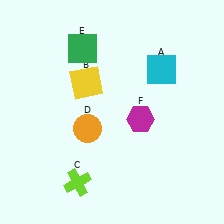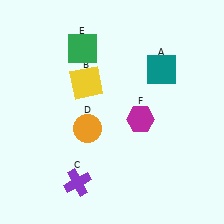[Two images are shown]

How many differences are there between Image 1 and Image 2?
There are 2 differences between the two images.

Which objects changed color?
A changed from cyan to teal. C changed from lime to purple.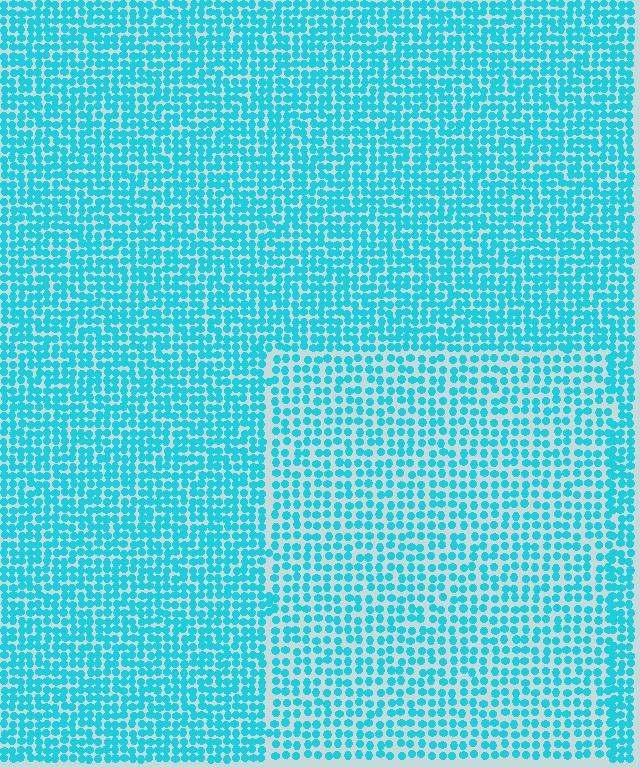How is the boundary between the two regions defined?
The boundary is defined by a change in element density (approximately 1.5x ratio). All elements are the same color, size, and shape.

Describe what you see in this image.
The image contains small cyan elements arranged at two different densities. A rectangle-shaped region is visible where the elements are less densely packed than the surrounding area.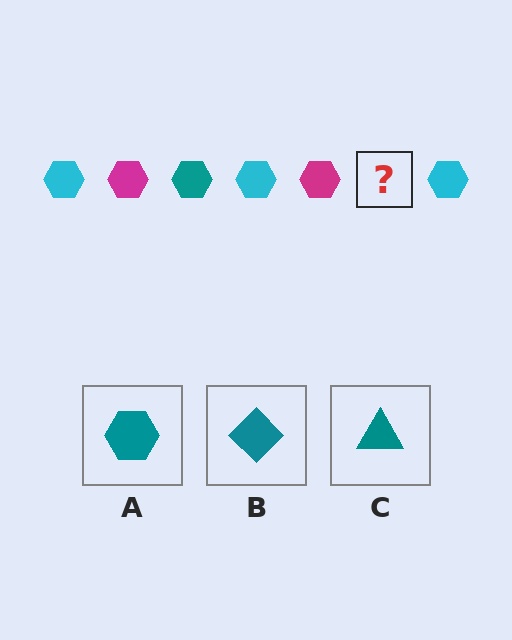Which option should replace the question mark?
Option A.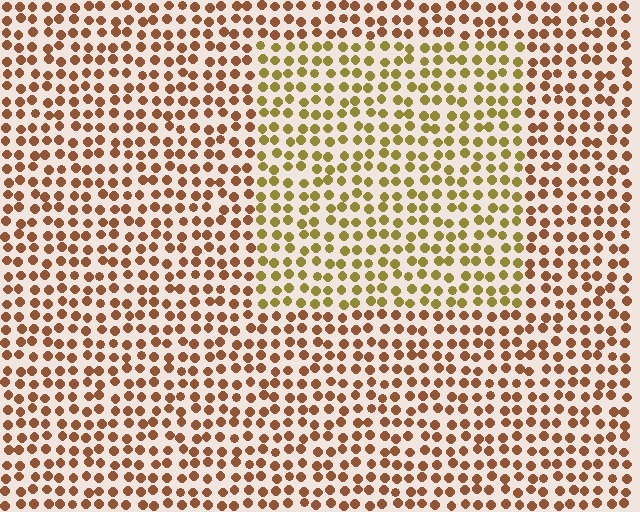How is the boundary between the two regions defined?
The boundary is defined purely by a slight shift in hue (about 36 degrees). Spacing, size, and orientation are identical on both sides.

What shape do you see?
I see a rectangle.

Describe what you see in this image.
The image is filled with small brown elements in a uniform arrangement. A rectangle-shaped region is visible where the elements are tinted to a slightly different hue, forming a subtle color boundary.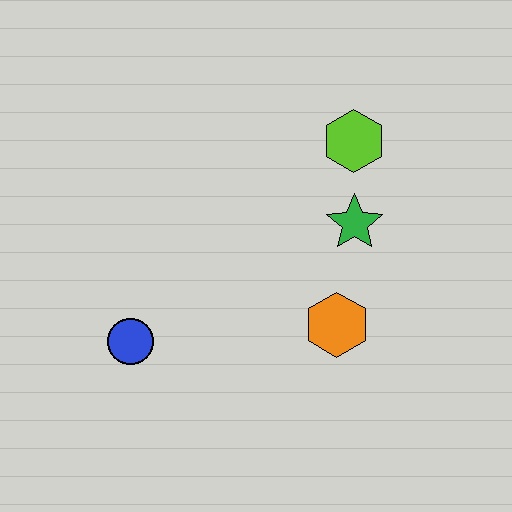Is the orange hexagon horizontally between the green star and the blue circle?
Yes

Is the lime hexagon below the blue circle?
No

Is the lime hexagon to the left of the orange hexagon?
No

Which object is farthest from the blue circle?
The lime hexagon is farthest from the blue circle.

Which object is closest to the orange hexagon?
The green star is closest to the orange hexagon.